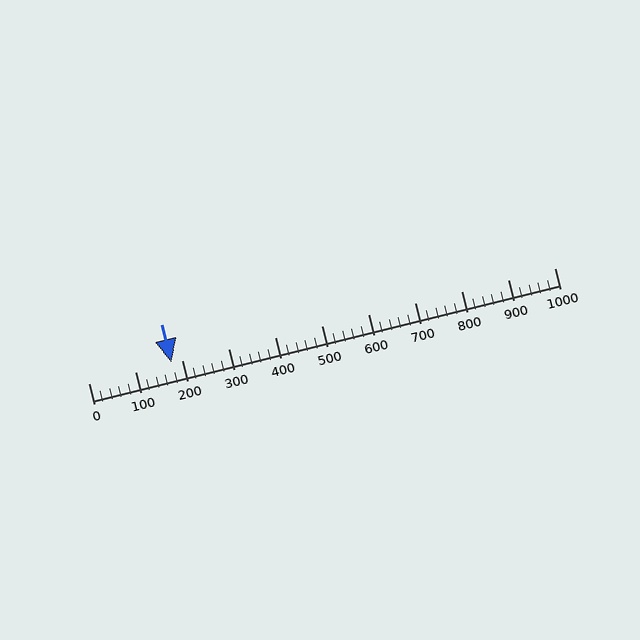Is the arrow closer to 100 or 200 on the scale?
The arrow is closer to 200.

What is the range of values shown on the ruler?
The ruler shows values from 0 to 1000.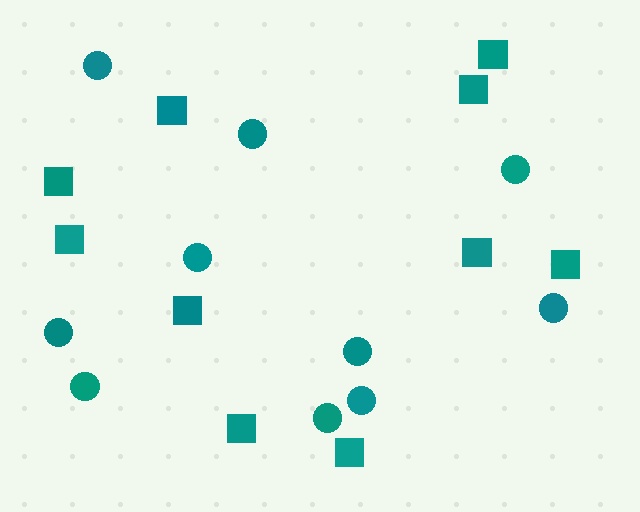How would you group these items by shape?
There are 2 groups: one group of circles (10) and one group of squares (10).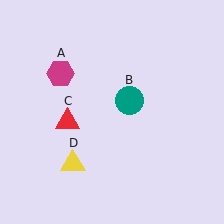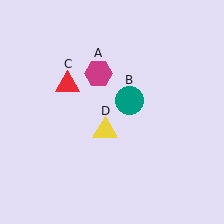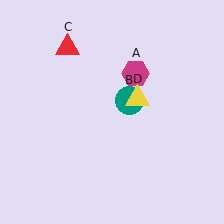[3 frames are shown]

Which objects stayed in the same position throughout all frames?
Teal circle (object B) remained stationary.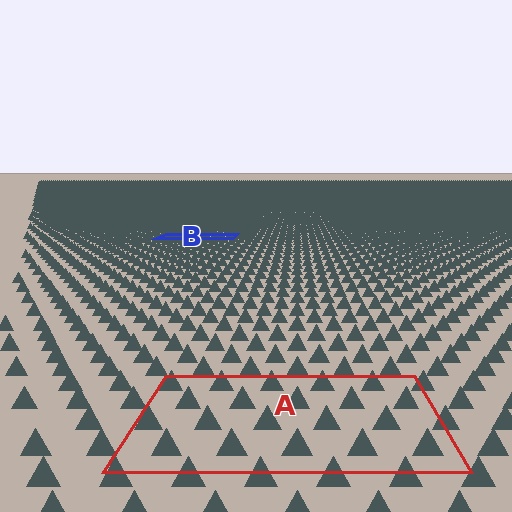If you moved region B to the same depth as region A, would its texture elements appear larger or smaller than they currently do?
They would appear larger. At a closer depth, the same texture elements are projected at a bigger on-screen size.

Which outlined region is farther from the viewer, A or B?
Region B is farther from the viewer — the texture elements inside it appear smaller and more densely packed.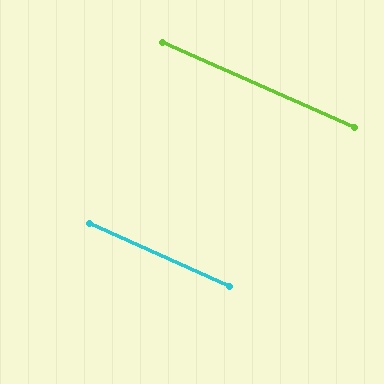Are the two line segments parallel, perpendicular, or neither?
Parallel — their directions differ by only 0.4°.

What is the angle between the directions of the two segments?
Approximately 0 degrees.